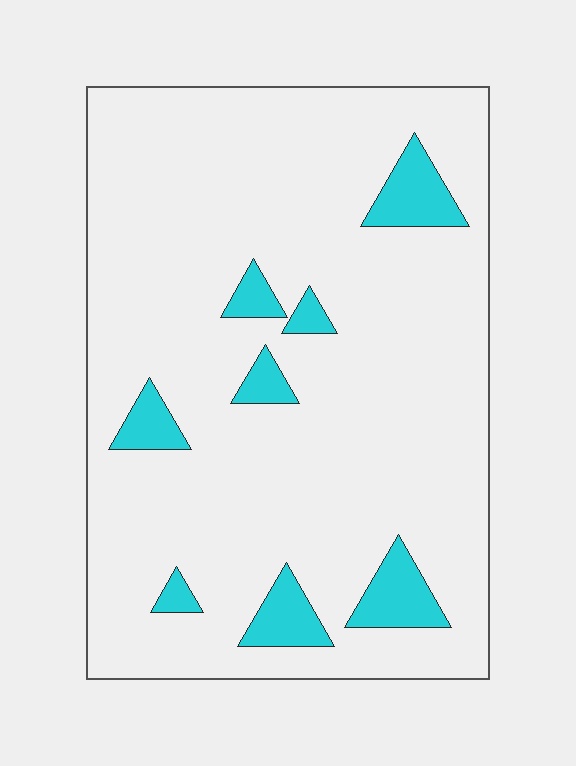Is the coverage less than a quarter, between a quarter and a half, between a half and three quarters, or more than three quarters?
Less than a quarter.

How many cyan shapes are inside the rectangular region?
8.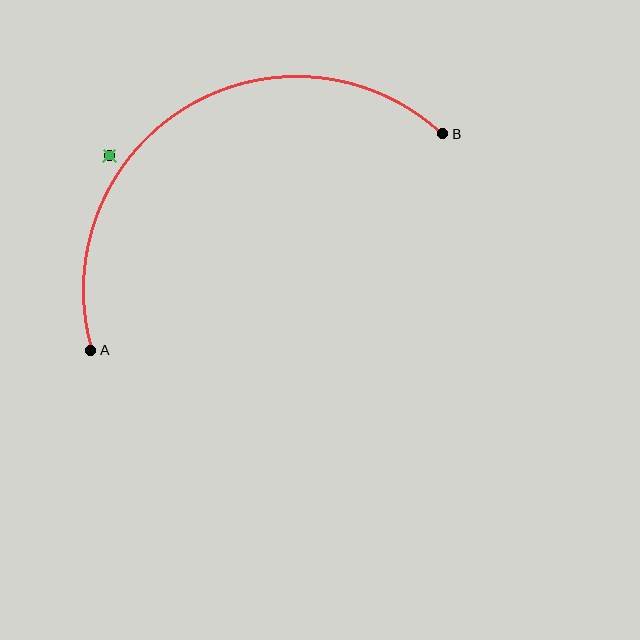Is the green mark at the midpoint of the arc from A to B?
No — the green mark does not lie on the arc at all. It sits slightly outside the curve.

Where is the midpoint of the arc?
The arc midpoint is the point on the curve farthest from the straight line joining A and B. It sits above that line.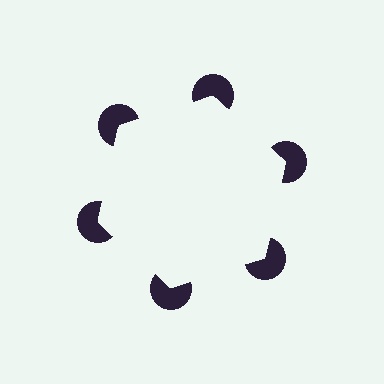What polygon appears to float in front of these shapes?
An illusory hexagon — its edges are inferred from the aligned wedge cuts in the pac-man discs, not physically drawn.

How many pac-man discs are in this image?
There are 6 — one at each vertex of the illusory hexagon.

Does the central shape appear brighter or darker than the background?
It typically appears slightly brighter than the background, even though no actual brightness change is drawn.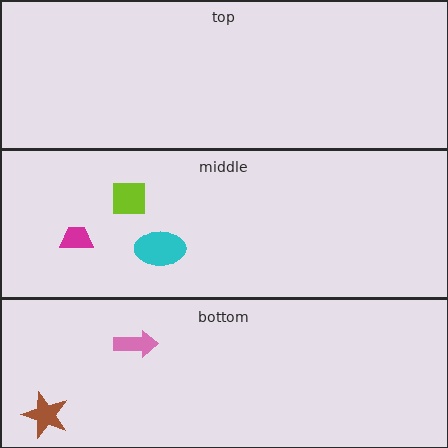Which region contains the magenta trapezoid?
The middle region.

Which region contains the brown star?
The bottom region.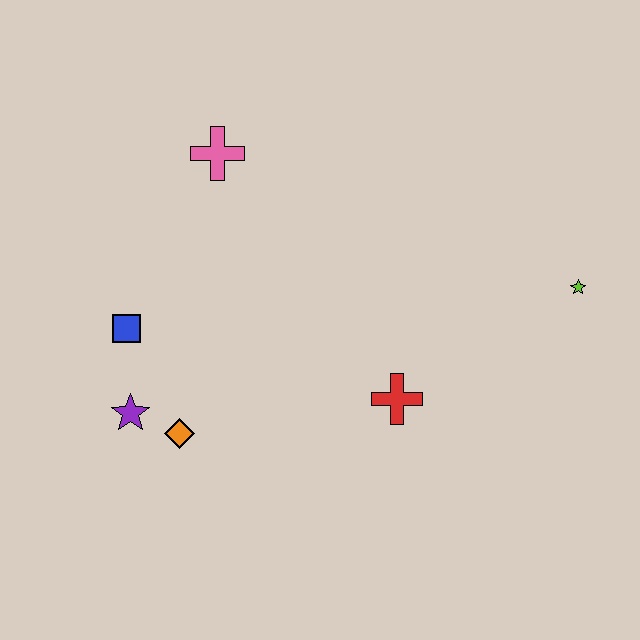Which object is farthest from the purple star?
The lime star is farthest from the purple star.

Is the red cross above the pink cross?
No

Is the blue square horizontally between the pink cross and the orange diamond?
No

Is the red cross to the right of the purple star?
Yes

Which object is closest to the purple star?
The orange diamond is closest to the purple star.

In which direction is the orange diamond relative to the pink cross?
The orange diamond is below the pink cross.